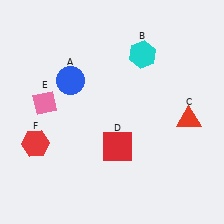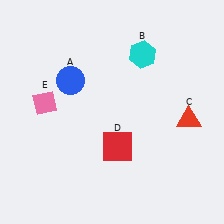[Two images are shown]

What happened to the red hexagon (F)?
The red hexagon (F) was removed in Image 2. It was in the bottom-left area of Image 1.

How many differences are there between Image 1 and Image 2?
There is 1 difference between the two images.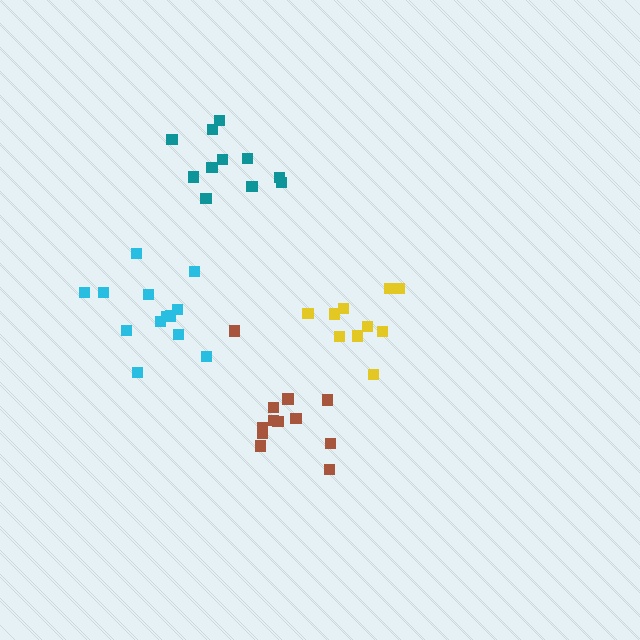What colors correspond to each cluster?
The clusters are colored: teal, brown, yellow, cyan.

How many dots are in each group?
Group 1: 11 dots, Group 2: 12 dots, Group 3: 10 dots, Group 4: 13 dots (46 total).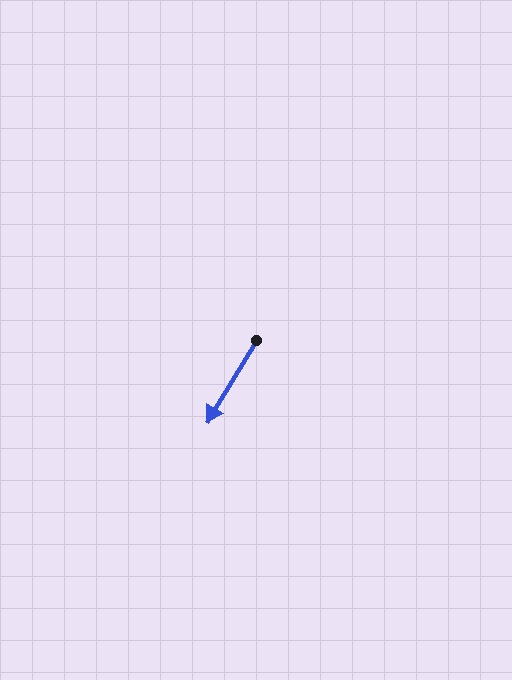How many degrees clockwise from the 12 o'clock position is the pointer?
Approximately 211 degrees.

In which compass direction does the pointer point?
Southwest.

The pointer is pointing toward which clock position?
Roughly 7 o'clock.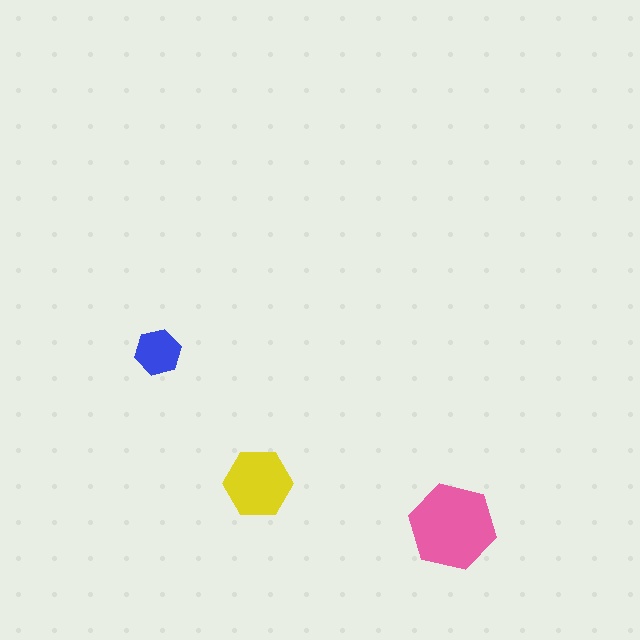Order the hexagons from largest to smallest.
the pink one, the yellow one, the blue one.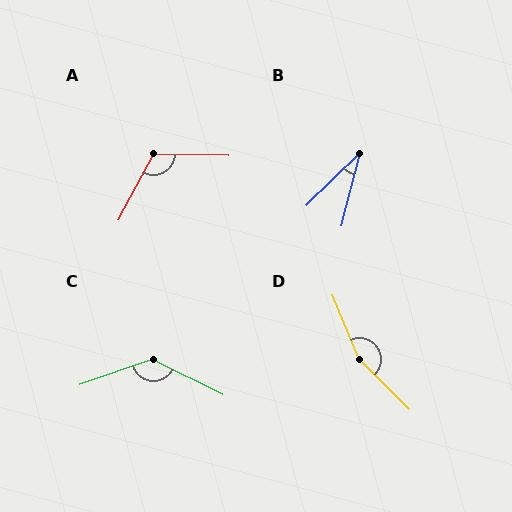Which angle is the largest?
D, at approximately 158 degrees.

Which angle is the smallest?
B, at approximately 32 degrees.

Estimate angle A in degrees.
Approximately 117 degrees.